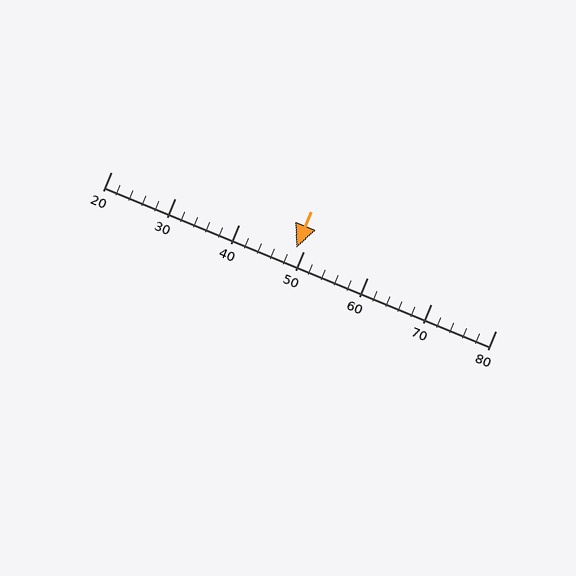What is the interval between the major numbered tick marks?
The major tick marks are spaced 10 units apart.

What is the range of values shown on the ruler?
The ruler shows values from 20 to 80.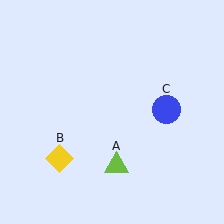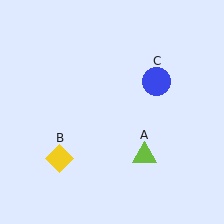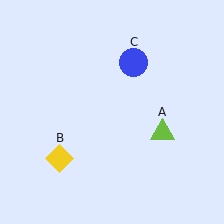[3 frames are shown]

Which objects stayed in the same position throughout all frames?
Yellow diamond (object B) remained stationary.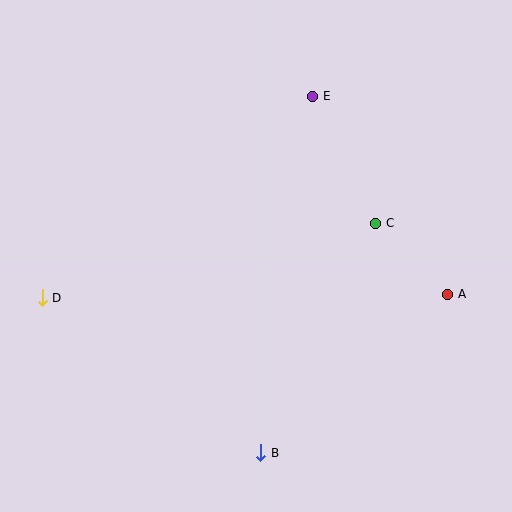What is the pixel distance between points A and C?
The distance between A and C is 101 pixels.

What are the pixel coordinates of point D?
Point D is at (42, 298).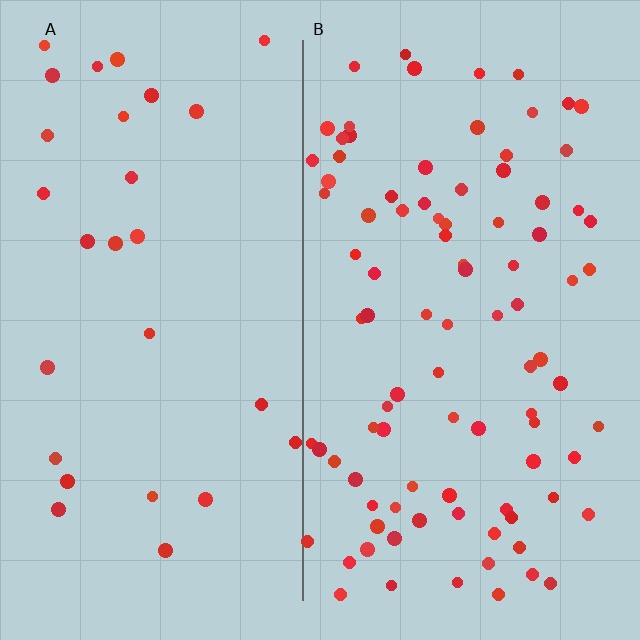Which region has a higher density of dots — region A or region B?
B (the right).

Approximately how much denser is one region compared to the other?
Approximately 3.3× — region B over region A.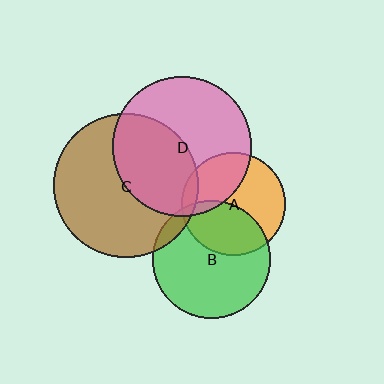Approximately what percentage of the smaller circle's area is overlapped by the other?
Approximately 5%.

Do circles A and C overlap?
Yes.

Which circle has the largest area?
Circle C (brown).